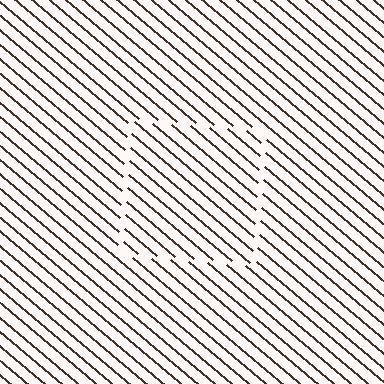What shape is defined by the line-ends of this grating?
An illusory square. The interior of the shape contains the same grating, shifted by half a period — the contour is defined by the phase discontinuity where line-ends from the inner and outer gratings abut.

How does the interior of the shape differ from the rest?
The interior of the shape contains the same grating, shifted by half a period — the contour is defined by the phase discontinuity where line-ends from the inner and outer gratings abut.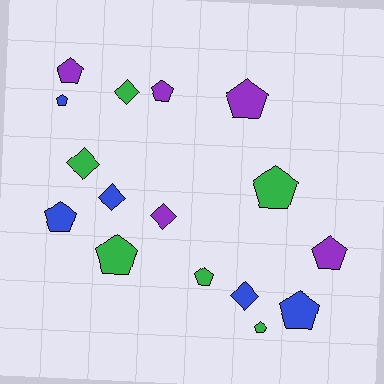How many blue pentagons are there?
There are 3 blue pentagons.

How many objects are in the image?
There are 16 objects.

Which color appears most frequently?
Green, with 6 objects.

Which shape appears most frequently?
Pentagon, with 11 objects.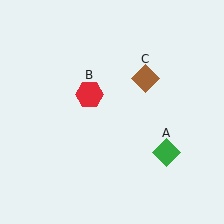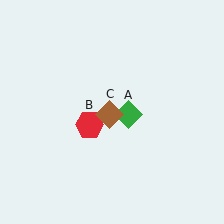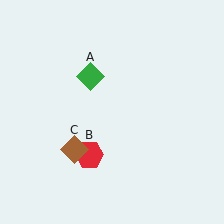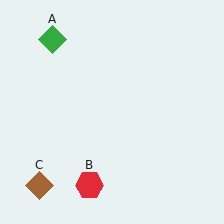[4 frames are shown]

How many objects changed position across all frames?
3 objects changed position: green diamond (object A), red hexagon (object B), brown diamond (object C).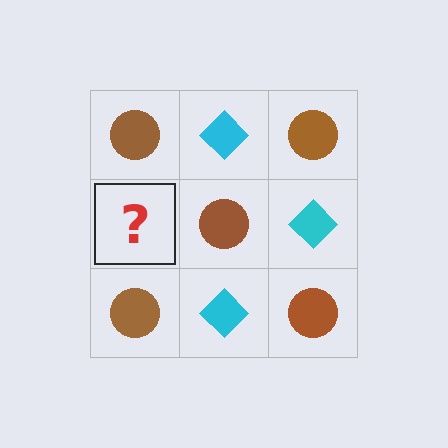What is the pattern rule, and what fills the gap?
The rule is that it alternates brown circle and cyan diamond in a checkerboard pattern. The gap should be filled with a cyan diamond.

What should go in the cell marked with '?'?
The missing cell should contain a cyan diamond.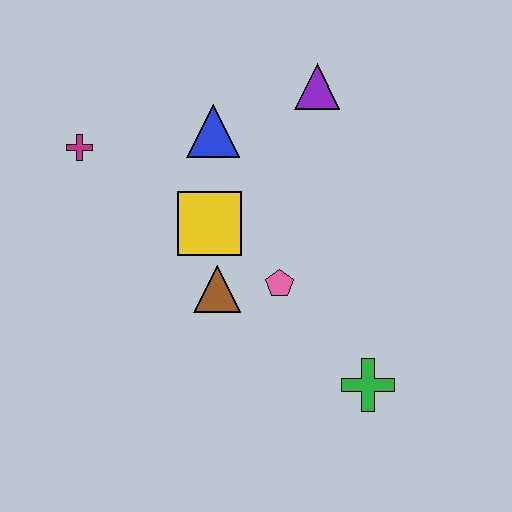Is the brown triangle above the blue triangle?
No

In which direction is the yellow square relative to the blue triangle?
The yellow square is below the blue triangle.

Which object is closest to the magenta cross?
The blue triangle is closest to the magenta cross.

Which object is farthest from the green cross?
The magenta cross is farthest from the green cross.